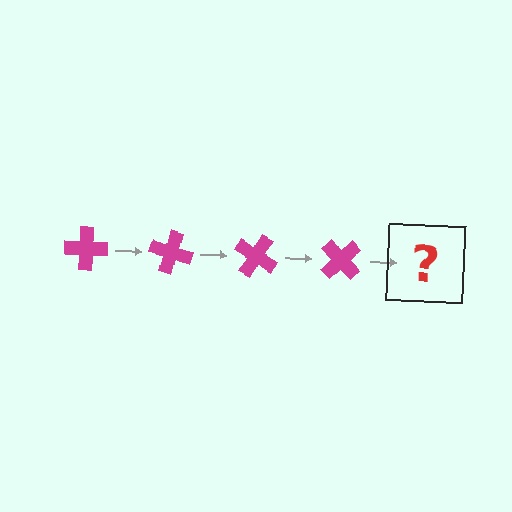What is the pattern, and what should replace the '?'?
The pattern is that the cross rotates 15 degrees each step. The '?' should be a magenta cross rotated 60 degrees.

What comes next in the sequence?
The next element should be a magenta cross rotated 60 degrees.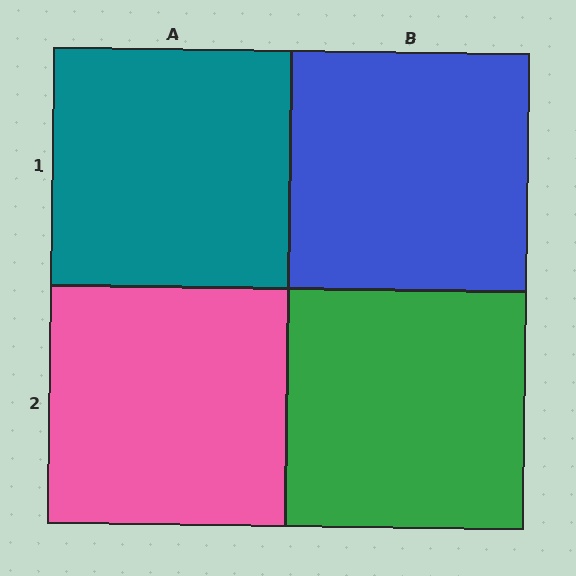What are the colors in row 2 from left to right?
Pink, green.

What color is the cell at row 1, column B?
Blue.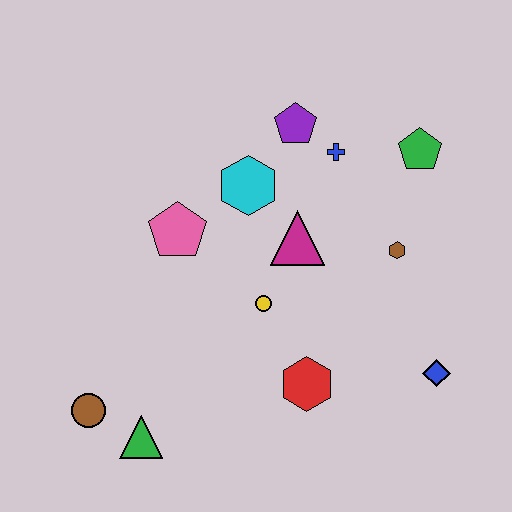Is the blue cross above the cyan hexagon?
Yes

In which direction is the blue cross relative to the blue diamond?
The blue cross is above the blue diamond.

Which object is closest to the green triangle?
The brown circle is closest to the green triangle.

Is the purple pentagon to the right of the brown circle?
Yes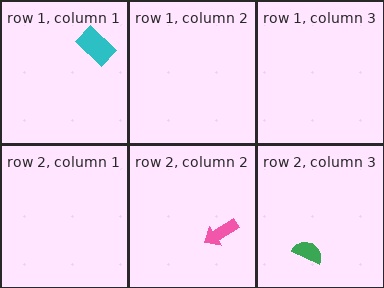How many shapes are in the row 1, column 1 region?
1.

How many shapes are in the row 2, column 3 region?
1.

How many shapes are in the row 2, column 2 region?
1.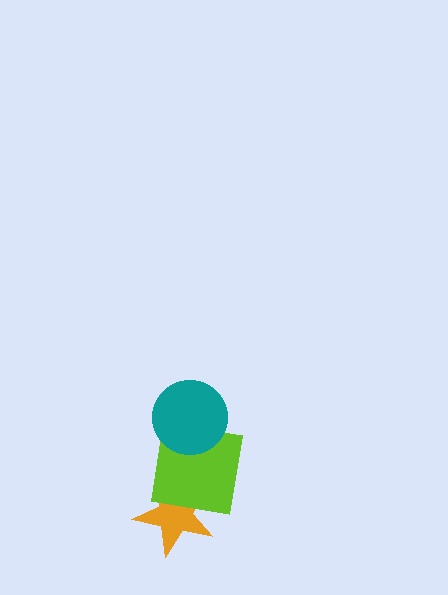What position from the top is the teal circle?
The teal circle is 1st from the top.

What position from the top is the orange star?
The orange star is 3rd from the top.